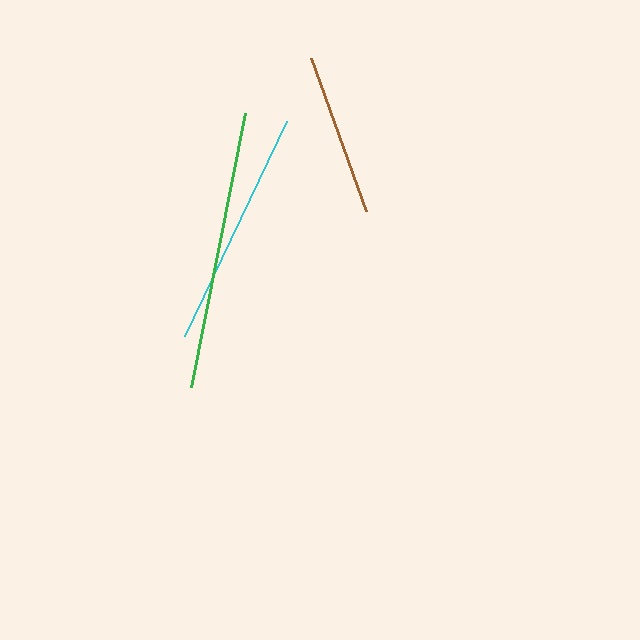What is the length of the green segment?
The green segment is approximately 280 pixels long.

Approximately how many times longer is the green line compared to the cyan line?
The green line is approximately 1.2 times the length of the cyan line.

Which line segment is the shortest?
The brown line is the shortest at approximately 163 pixels.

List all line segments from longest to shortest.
From longest to shortest: green, cyan, brown.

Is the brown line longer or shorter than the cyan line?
The cyan line is longer than the brown line.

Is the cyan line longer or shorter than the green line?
The green line is longer than the cyan line.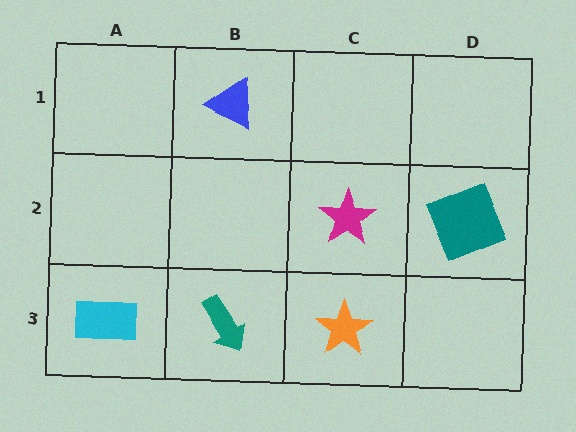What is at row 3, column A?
A cyan rectangle.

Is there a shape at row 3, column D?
No, that cell is empty.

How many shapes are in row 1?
1 shape.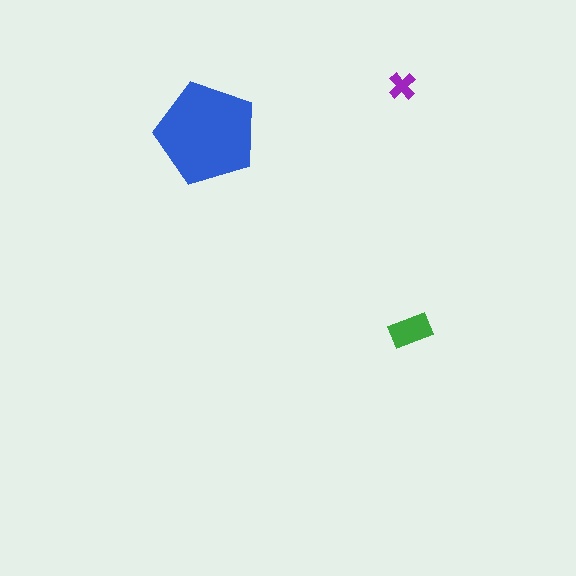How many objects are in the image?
There are 3 objects in the image.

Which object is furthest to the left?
The blue pentagon is leftmost.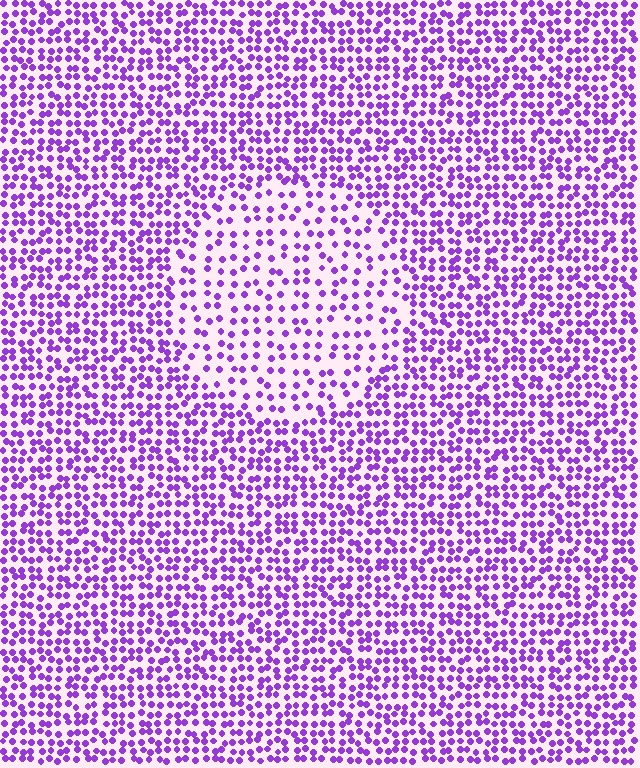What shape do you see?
I see a circle.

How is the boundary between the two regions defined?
The boundary is defined by a change in element density (approximately 1.9x ratio). All elements are the same color, size, and shape.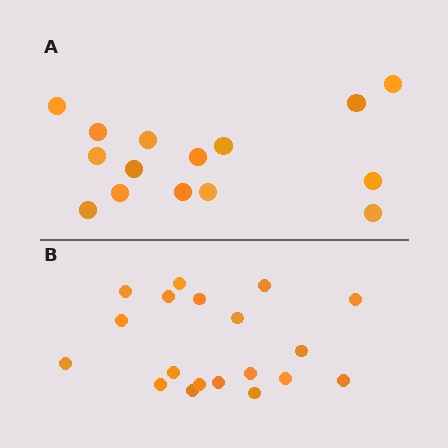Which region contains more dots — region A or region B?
Region B (the bottom region) has more dots.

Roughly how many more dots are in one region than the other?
Region B has about 4 more dots than region A.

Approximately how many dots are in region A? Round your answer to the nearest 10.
About 20 dots. (The exact count is 15, which rounds to 20.)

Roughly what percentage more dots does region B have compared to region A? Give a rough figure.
About 25% more.